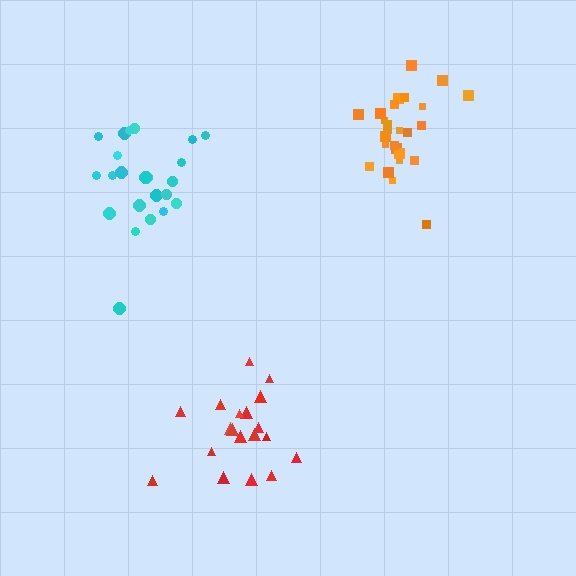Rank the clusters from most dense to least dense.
orange, cyan, red.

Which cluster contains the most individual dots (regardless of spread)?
Orange (26).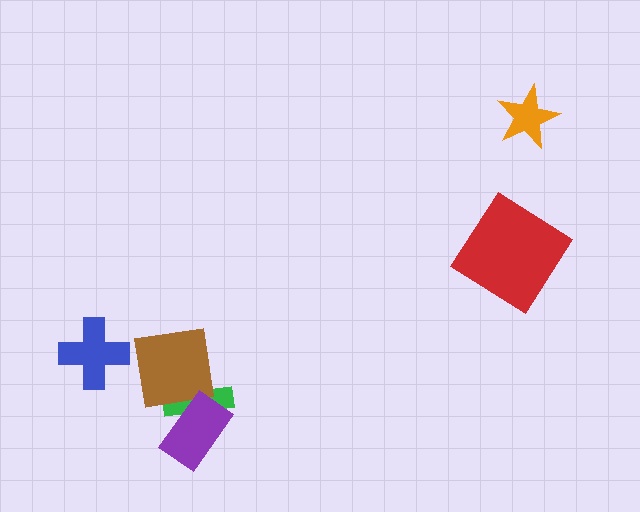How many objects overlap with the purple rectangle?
1 object overlaps with the purple rectangle.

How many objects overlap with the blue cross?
0 objects overlap with the blue cross.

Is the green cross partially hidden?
Yes, it is partially covered by another shape.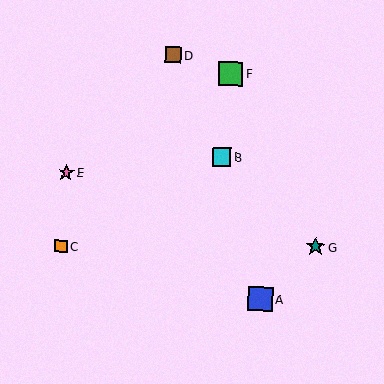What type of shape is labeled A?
Shape A is a blue square.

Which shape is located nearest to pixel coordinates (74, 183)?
The pink star (labeled E) at (66, 172) is nearest to that location.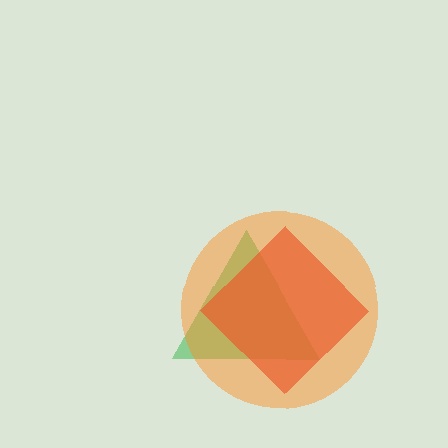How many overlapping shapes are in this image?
There are 3 overlapping shapes in the image.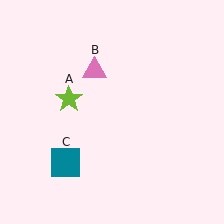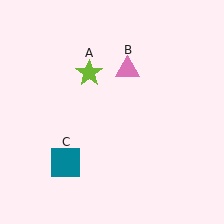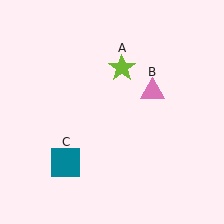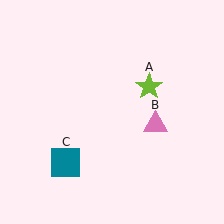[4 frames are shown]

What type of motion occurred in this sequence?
The lime star (object A), pink triangle (object B) rotated clockwise around the center of the scene.